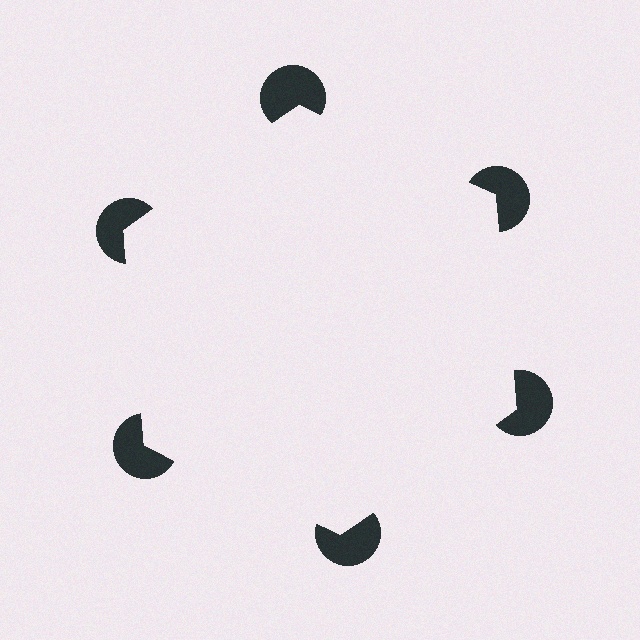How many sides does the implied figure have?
6 sides.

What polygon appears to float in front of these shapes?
An illusory hexagon — its edges are inferred from the aligned wedge cuts in the pac-man discs, not physically drawn.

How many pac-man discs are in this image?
There are 6 — one at each vertex of the illusory hexagon.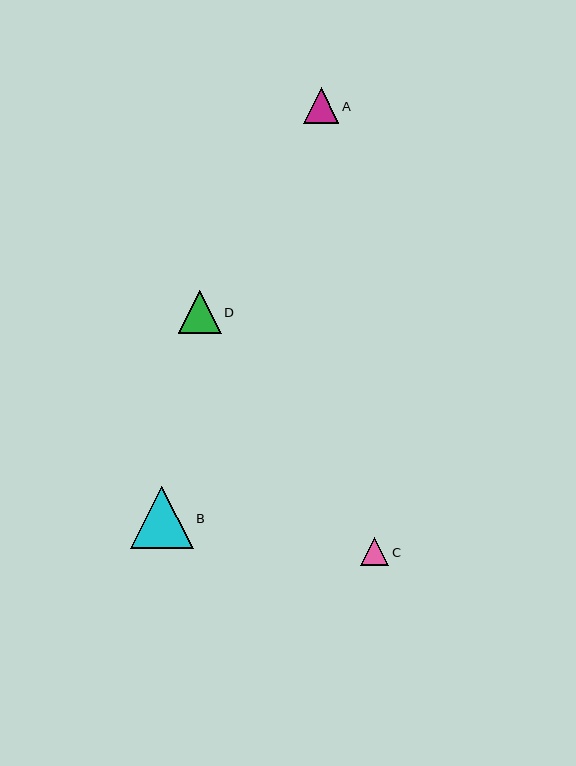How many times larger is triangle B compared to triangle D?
Triangle B is approximately 1.4 times the size of triangle D.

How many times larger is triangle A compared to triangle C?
Triangle A is approximately 1.3 times the size of triangle C.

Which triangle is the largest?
Triangle B is the largest with a size of approximately 62 pixels.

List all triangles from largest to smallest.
From largest to smallest: B, D, A, C.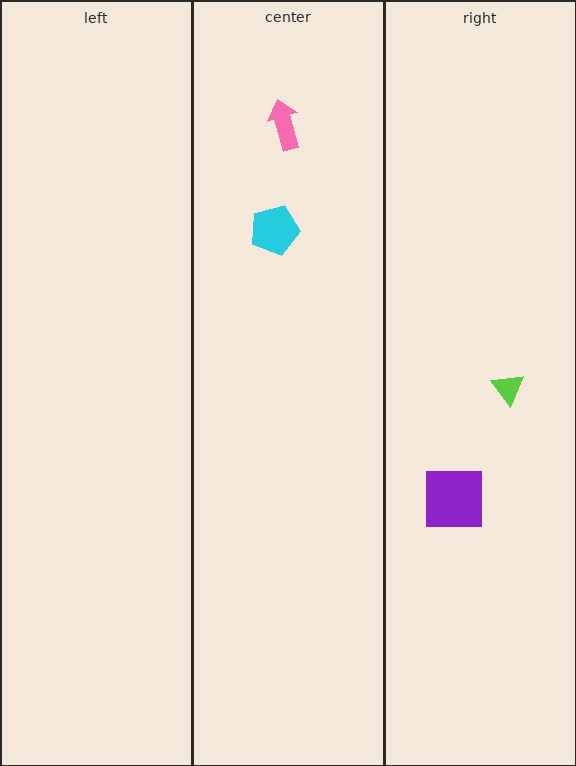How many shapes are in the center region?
2.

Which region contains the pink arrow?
The center region.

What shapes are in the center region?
The cyan pentagon, the pink arrow.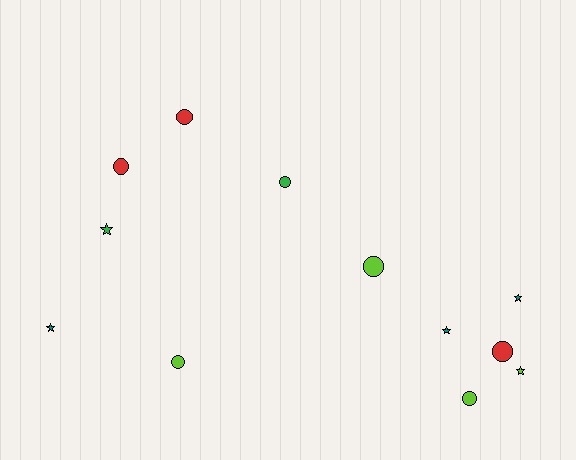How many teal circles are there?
There are no teal circles.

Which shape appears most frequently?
Circle, with 7 objects.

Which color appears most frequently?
Lime, with 4 objects.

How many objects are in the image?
There are 12 objects.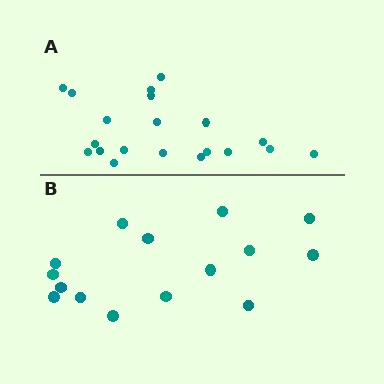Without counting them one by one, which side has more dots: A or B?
Region A (the top region) has more dots.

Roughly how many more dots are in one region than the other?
Region A has about 5 more dots than region B.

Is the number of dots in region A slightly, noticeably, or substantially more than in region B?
Region A has noticeably more, but not dramatically so. The ratio is roughly 1.3 to 1.